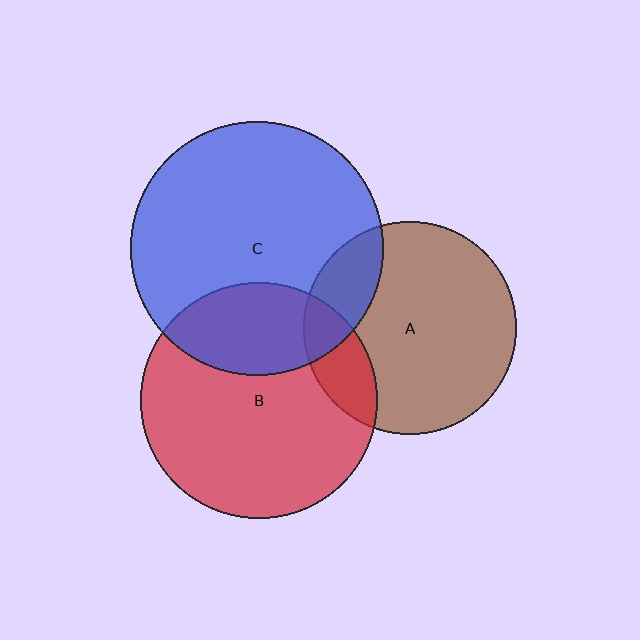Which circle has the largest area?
Circle C (blue).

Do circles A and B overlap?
Yes.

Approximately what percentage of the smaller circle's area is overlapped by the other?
Approximately 15%.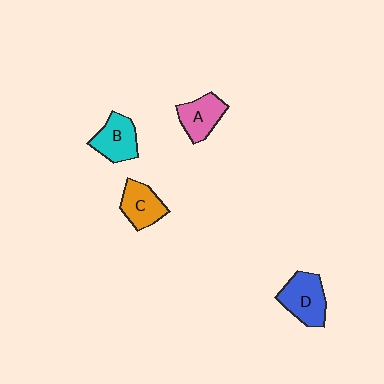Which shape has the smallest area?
Shape C (orange).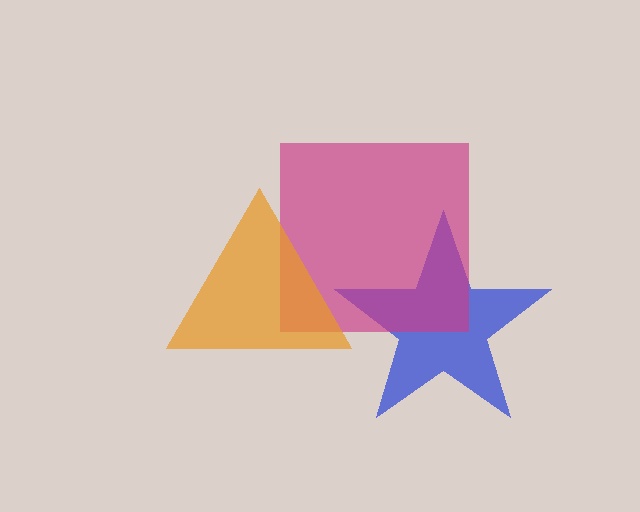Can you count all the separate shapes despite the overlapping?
Yes, there are 3 separate shapes.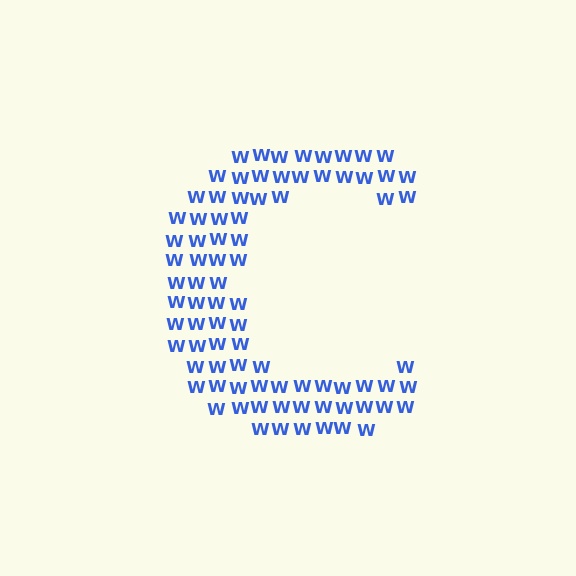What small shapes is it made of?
It is made of small letter W's.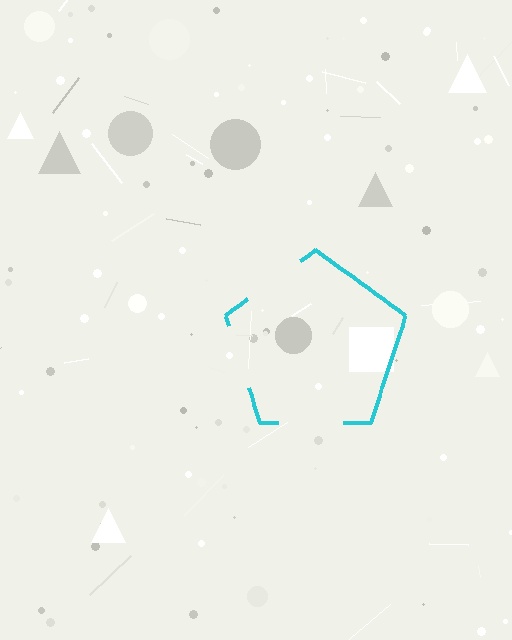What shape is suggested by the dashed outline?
The dashed outline suggests a pentagon.